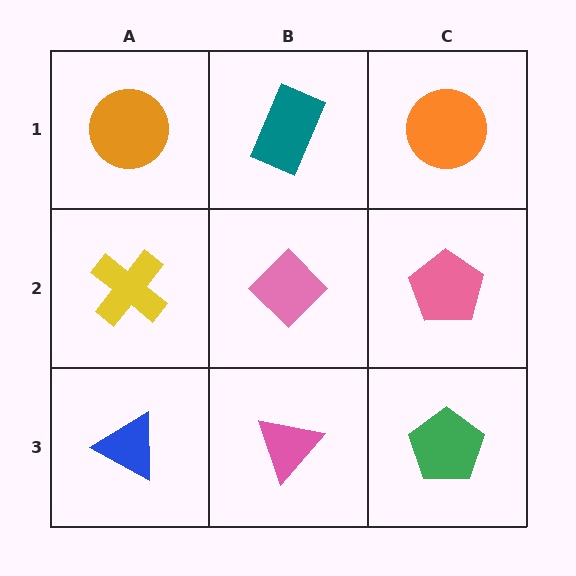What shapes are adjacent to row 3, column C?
A pink pentagon (row 2, column C), a pink triangle (row 3, column B).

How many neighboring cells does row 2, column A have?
3.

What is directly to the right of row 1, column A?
A teal rectangle.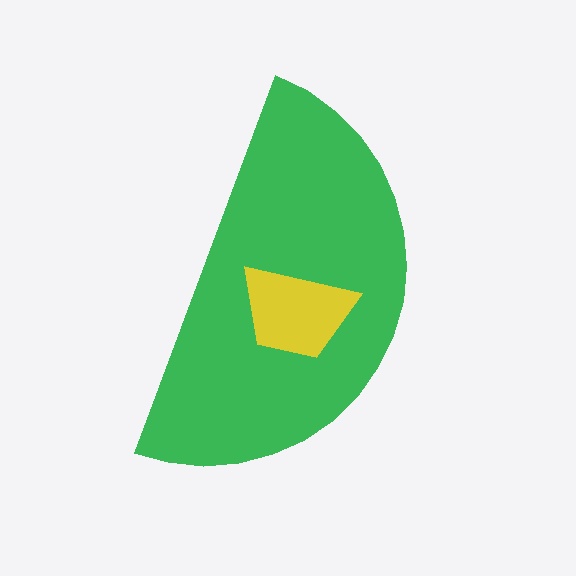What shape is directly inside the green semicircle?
The yellow trapezoid.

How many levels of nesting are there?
2.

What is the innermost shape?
The yellow trapezoid.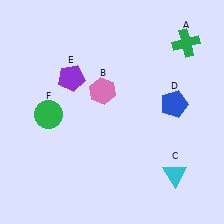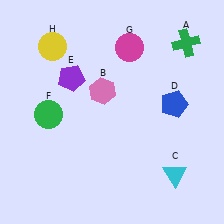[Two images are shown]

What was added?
A magenta circle (G), a yellow circle (H) were added in Image 2.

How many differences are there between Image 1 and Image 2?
There are 2 differences between the two images.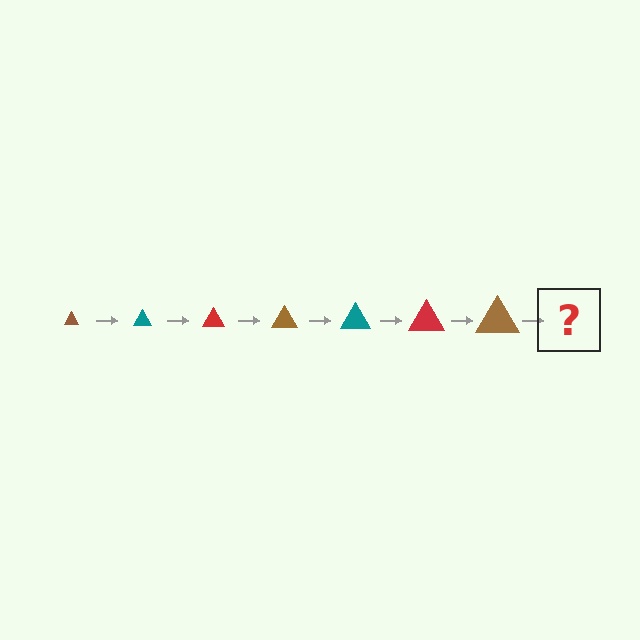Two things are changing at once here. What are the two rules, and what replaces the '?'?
The two rules are that the triangle grows larger each step and the color cycles through brown, teal, and red. The '?' should be a teal triangle, larger than the previous one.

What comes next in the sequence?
The next element should be a teal triangle, larger than the previous one.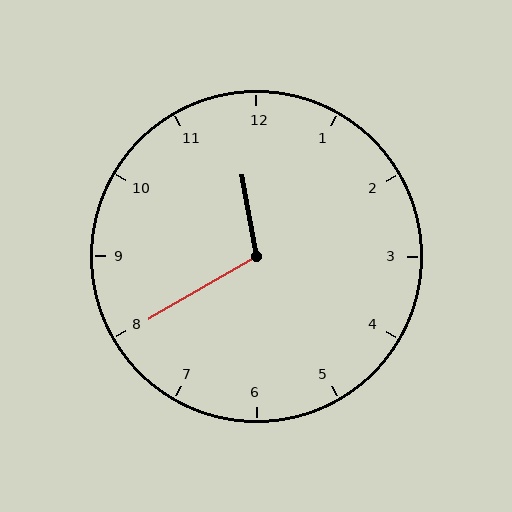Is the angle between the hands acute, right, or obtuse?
It is obtuse.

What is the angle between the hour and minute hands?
Approximately 110 degrees.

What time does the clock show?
11:40.